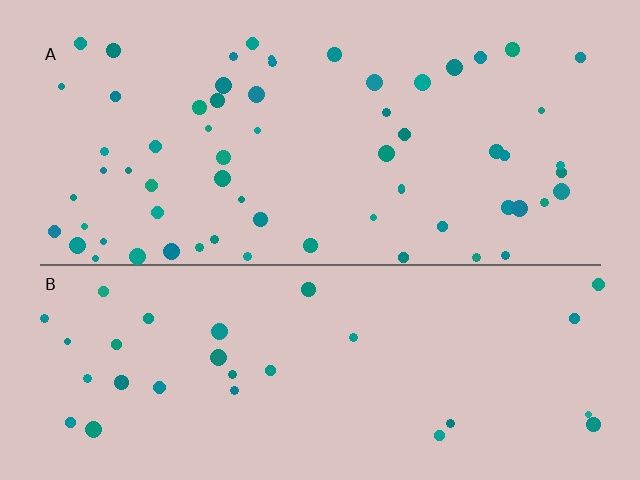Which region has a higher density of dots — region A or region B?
A (the top).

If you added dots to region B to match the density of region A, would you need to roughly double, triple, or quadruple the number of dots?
Approximately double.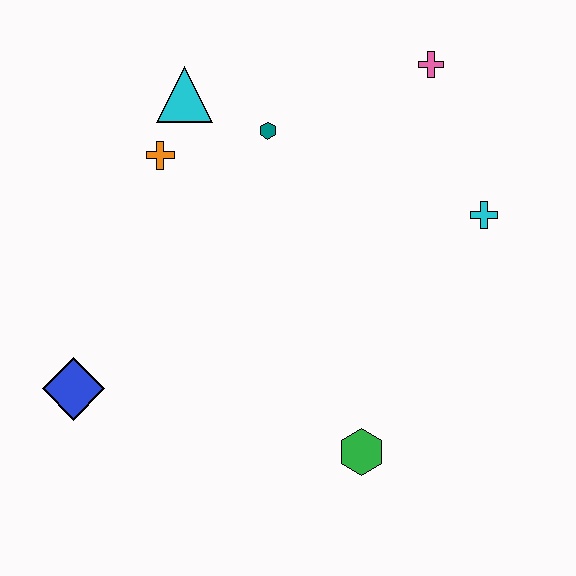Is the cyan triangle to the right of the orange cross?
Yes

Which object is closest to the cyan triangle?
The orange cross is closest to the cyan triangle.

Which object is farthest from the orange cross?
The green hexagon is farthest from the orange cross.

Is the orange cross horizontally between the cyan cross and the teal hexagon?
No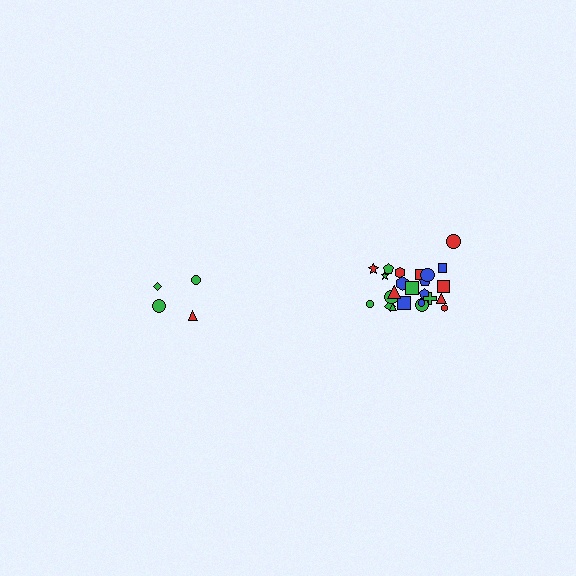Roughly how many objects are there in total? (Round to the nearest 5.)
Roughly 30 objects in total.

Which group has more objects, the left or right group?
The right group.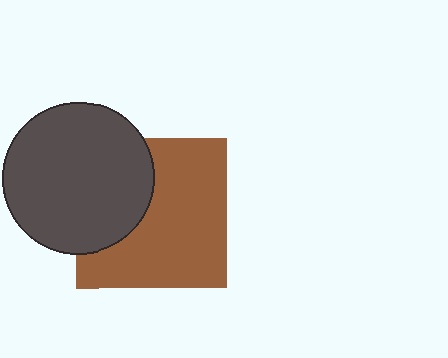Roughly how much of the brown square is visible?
Most of it is visible (roughly 66%).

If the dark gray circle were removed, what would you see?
You would see the complete brown square.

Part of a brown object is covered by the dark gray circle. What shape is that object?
It is a square.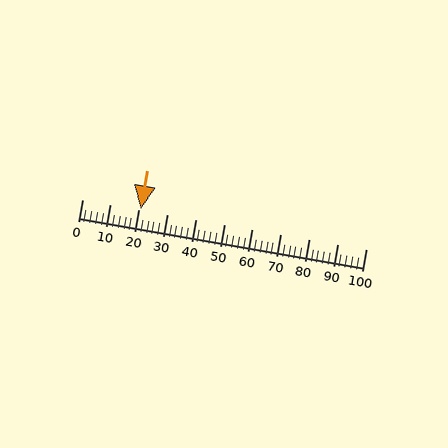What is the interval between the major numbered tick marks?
The major tick marks are spaced 10 units apart.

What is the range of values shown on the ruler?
The ruler shows values from 0 to 100.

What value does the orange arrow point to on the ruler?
The orange arrow points to approximately 21.